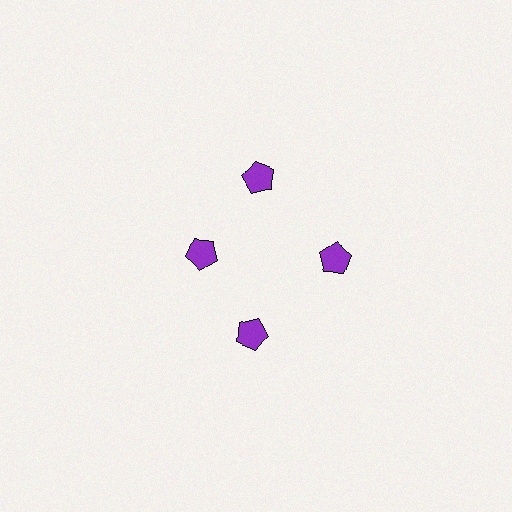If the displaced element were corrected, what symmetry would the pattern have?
It would have 4-fold rotational symmetry — the pattern would map onto itself every 90 degrees.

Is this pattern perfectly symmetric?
No. The 4 purple pentagons are arranged in a ring, but one element near the 9 o'clock position is pulled inward toward the center, breaking the 4-fold rotational symmetry.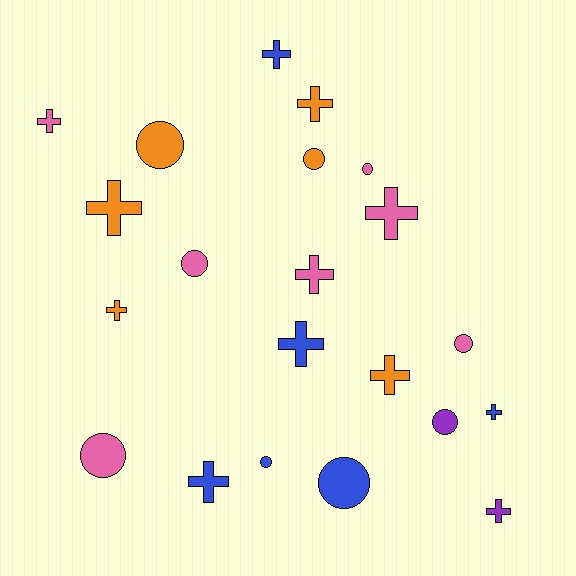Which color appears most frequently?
Pink, with 7 objects.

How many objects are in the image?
There are 21 objects.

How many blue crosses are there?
There are 4 blue crosses.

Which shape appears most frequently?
Cross, with 12 objects.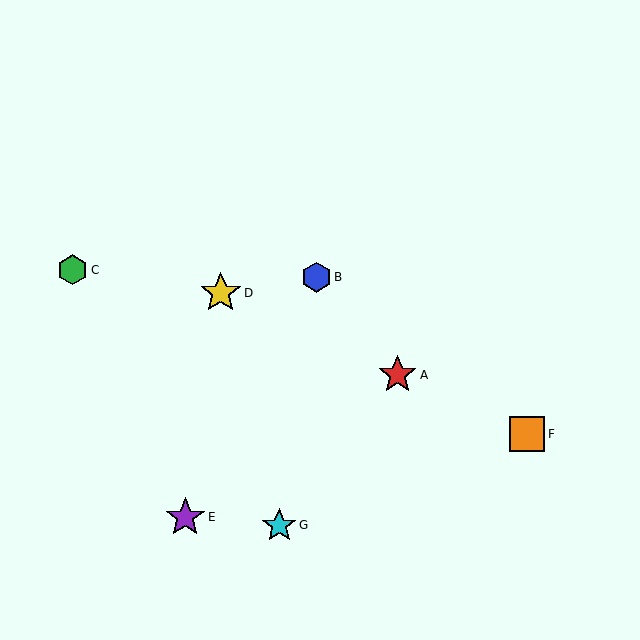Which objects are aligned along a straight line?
Objects A, D, F are aligned along a straight line.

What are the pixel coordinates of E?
Object E is at (185, 517).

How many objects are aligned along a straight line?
3 objects (A, D, F) are aligned along a straight line.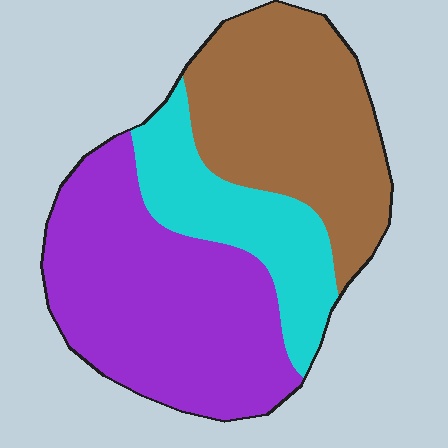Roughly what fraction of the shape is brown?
Brown takes up about one third (1/3) of the shape.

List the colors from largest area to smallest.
From largest to smallest: purple, brown, cyan.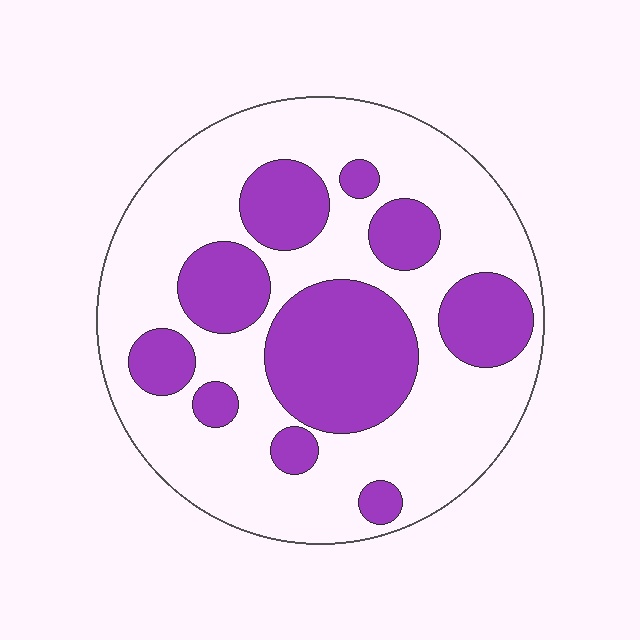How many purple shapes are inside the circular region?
10.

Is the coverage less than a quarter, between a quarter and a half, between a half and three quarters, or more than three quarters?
Between a quarter and a half.